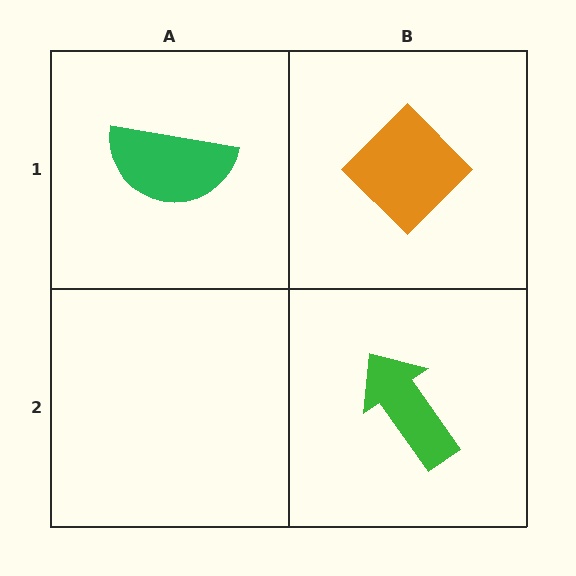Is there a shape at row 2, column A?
No, that cell is empty.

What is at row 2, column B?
A green arrow.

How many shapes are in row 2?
1 shape.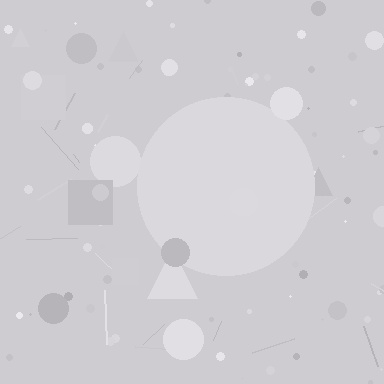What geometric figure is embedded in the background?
A circle is embedded in the background.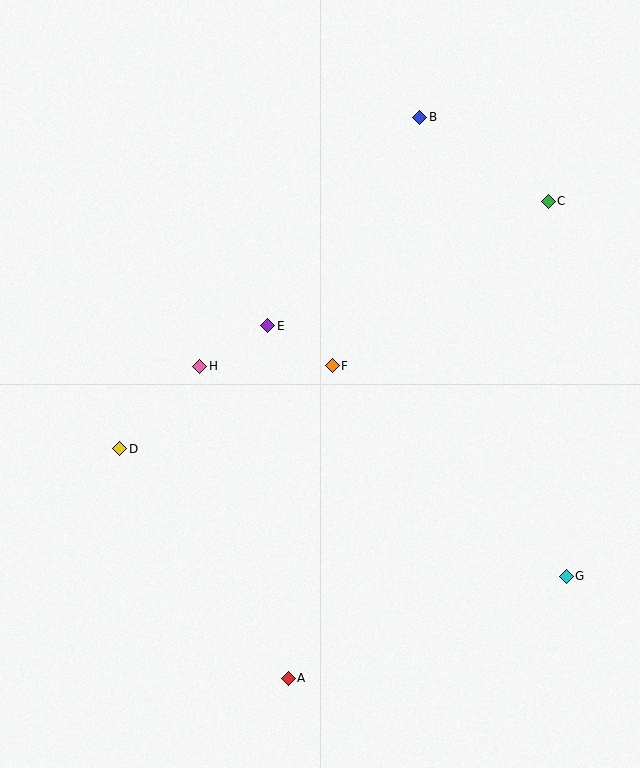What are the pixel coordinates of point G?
Point G is at (566, 576).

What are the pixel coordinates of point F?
Point F is at (332, 366).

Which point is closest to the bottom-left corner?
Point A is closest to the bottom-left corner.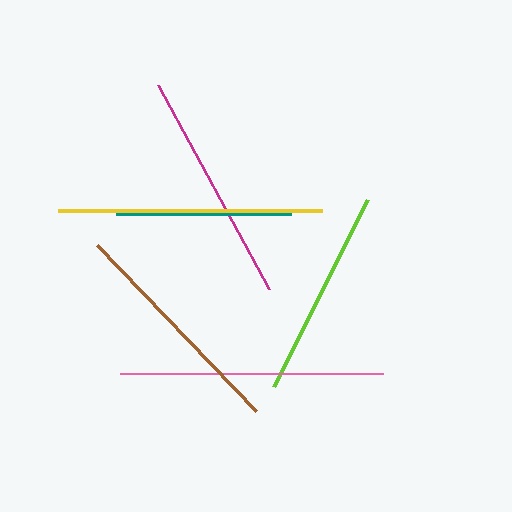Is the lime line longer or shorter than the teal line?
The lime line is longer than the teal line.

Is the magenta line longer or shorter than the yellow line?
The yellow line is longer than the magenta line.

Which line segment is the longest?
The yellow line is the longest at approximately 264 pixels.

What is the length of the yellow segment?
The yellow segment is approximately 264 pixels long.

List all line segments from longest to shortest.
From longest to shortest: yellow, pink, magenta, brown, lime, teal.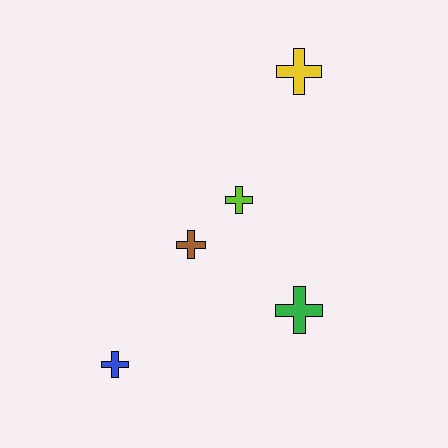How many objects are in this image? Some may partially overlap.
There are 5 objects.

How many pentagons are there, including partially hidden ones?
There are no pentagons.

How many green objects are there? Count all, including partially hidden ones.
There is 1 green object.